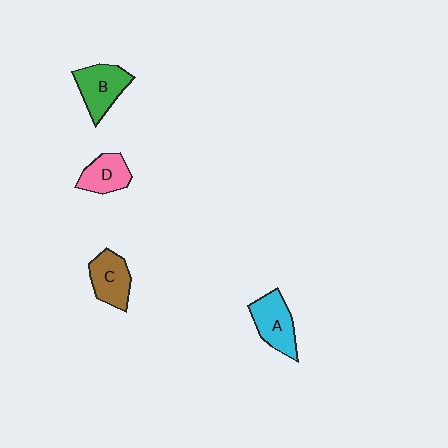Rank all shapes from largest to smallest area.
From largest to smallest: B (green), A (cyan), C (brown), D (pink).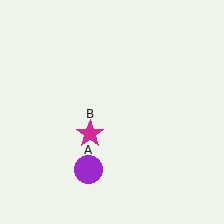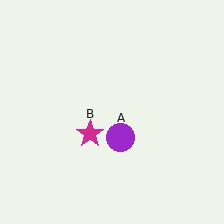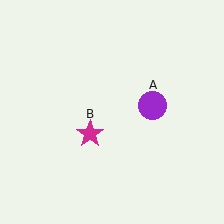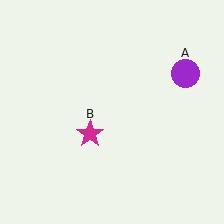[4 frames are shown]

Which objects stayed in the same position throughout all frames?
Magenta star (object B) remained stationary.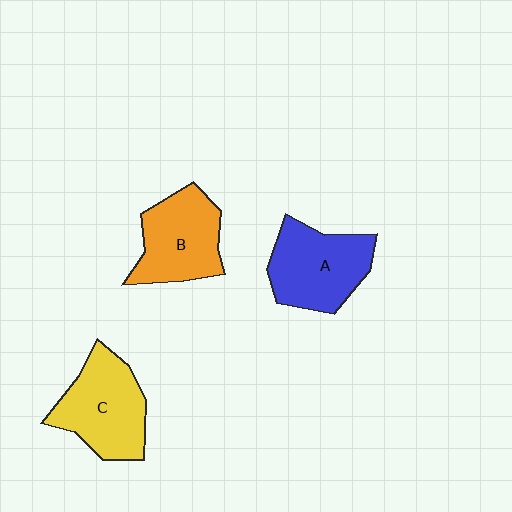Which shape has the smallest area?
Shape B (orange).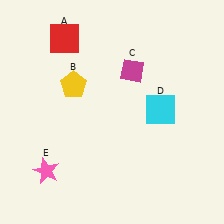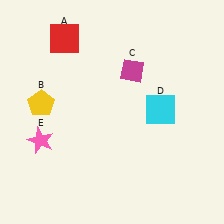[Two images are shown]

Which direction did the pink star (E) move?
The pink star (E) moved up.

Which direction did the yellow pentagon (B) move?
The yellow pentagon (B) moved left.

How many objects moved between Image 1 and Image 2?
2 objects moved between the two images.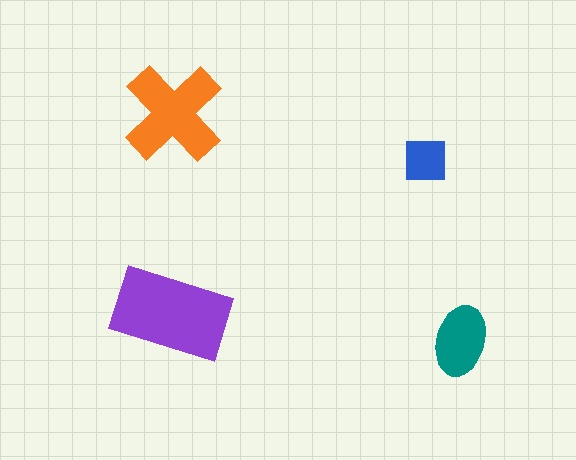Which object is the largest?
The purple rectangle.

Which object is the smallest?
The blue square.